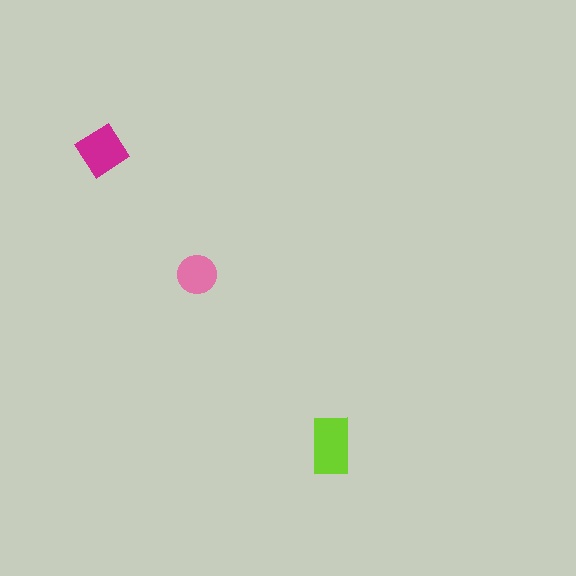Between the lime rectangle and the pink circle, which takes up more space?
The lime rectangle.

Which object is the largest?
The lime rectangle.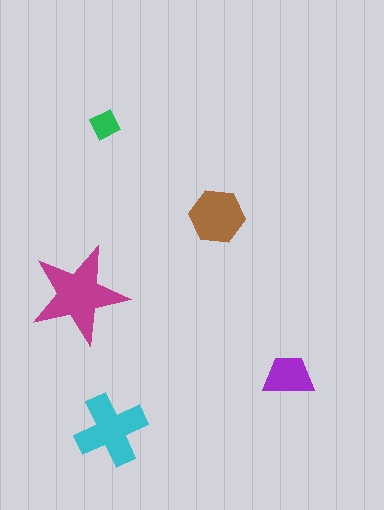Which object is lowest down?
The cyan cross is bottommost.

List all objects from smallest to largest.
The green diamond, the purple trapezoid, the brown hexagon, the cyan cross, the magenta star.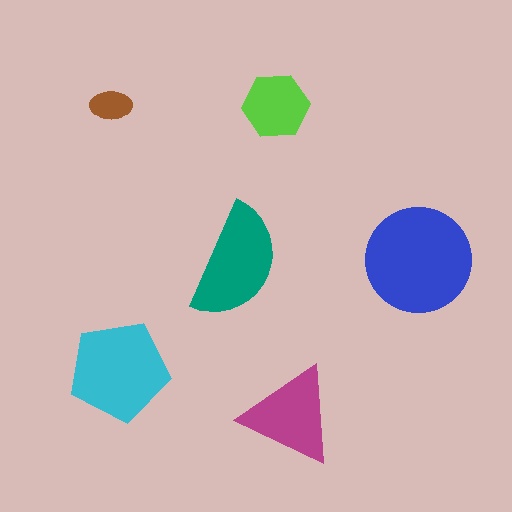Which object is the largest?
The blue circle.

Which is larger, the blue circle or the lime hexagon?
The blue circle.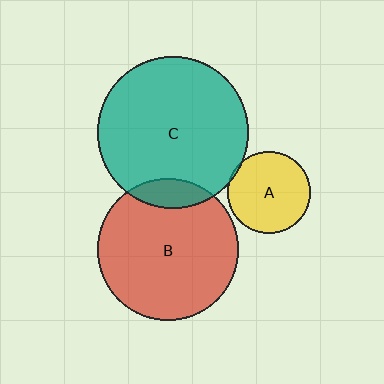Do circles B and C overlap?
Yes.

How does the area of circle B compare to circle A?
Approximately 2.9 times.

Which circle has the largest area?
Circle C (teal).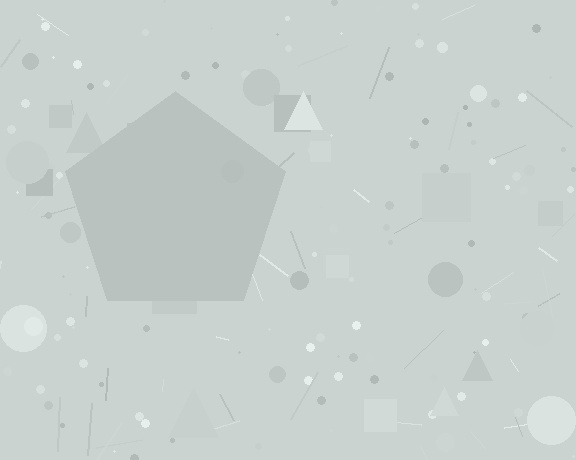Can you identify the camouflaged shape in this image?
The camouflaged shape is a pentagon.